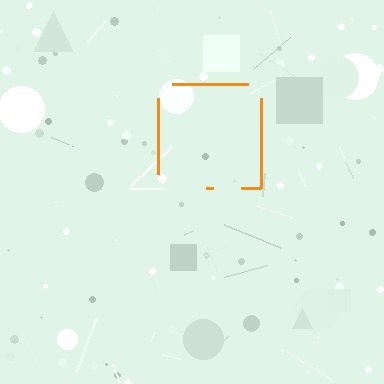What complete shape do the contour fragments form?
The contour fragments form a square.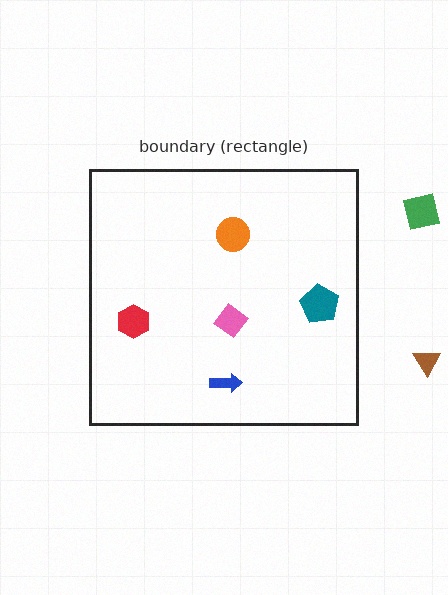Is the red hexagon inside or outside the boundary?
Inside.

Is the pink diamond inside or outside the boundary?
Inside.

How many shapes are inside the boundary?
5 inside, 2 outside.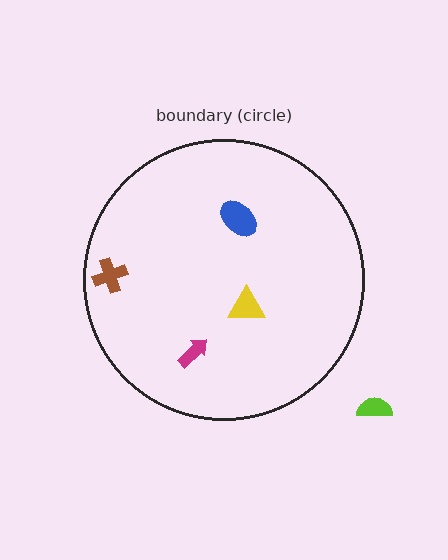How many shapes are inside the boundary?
4 inside, 1 outside.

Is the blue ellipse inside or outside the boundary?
Inside.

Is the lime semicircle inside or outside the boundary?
Outside.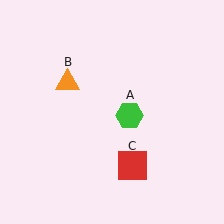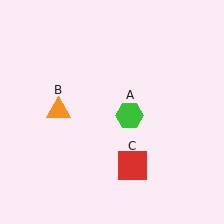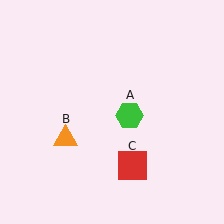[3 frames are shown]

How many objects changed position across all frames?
1 object changed position: orange triangle (object B).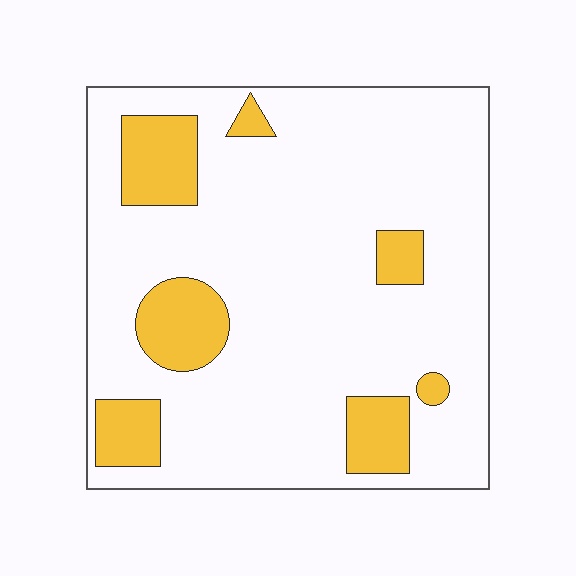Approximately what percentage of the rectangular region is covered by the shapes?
Approximately 15%.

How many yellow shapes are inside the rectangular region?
7.